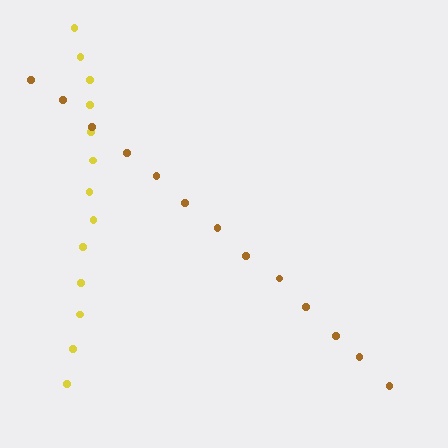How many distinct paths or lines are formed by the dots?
There are 2 distinct paths.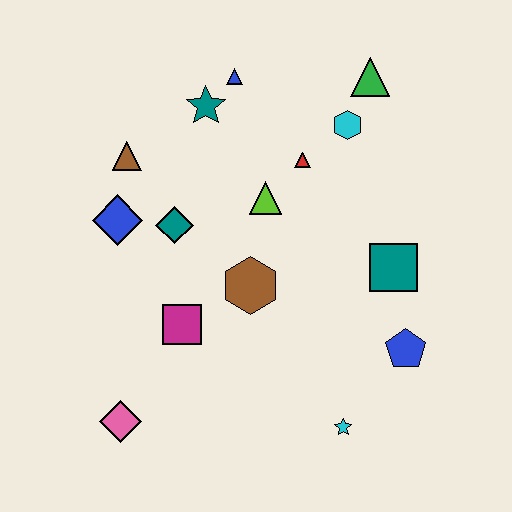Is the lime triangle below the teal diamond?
No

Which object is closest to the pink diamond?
The magenta square is closest to the pink diamond.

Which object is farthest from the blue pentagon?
The brown triangle is farthest from the blue pentagon.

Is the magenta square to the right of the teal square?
No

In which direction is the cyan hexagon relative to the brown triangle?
The cyan hexagon is to the right of the brown triangle.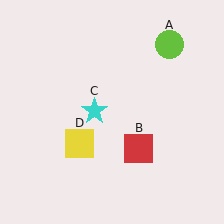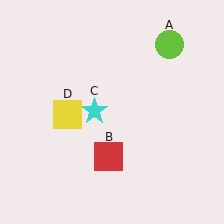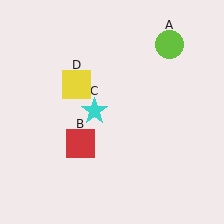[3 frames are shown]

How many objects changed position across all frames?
2 objects changed position: red square (object B), yellow square (object D).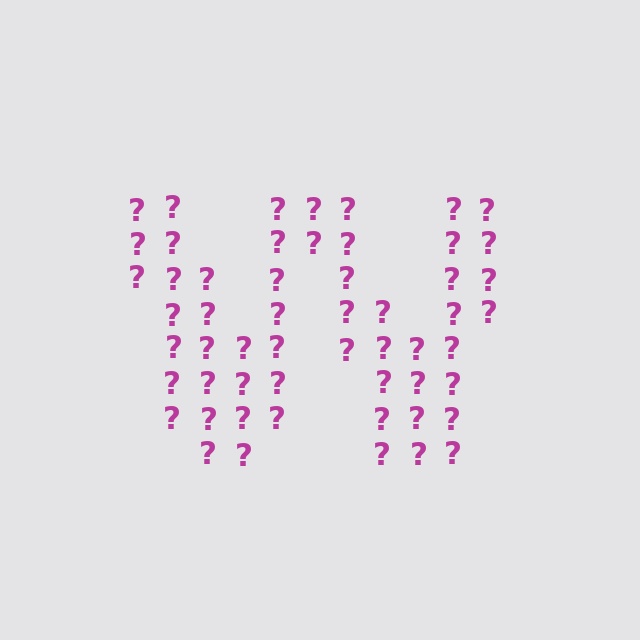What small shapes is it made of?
It is made of small question marks.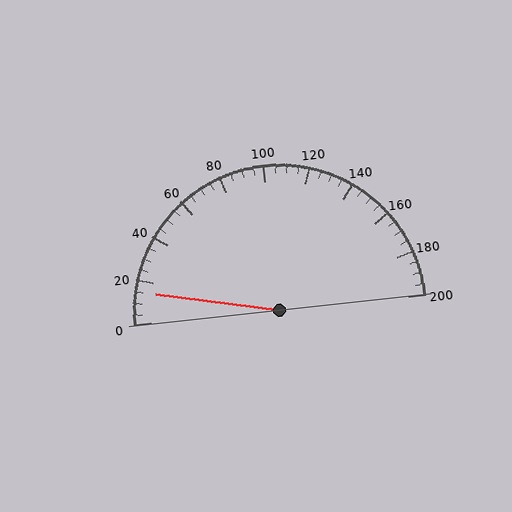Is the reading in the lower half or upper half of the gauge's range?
The reading is in the lower half of the range (0 to 200).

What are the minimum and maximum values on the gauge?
The gauge ranges from 0 to 200.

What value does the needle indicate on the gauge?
The needle indicates approximately 15.